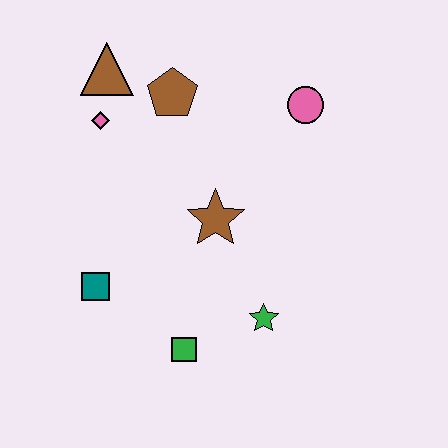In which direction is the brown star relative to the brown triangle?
The brown star is below the brown triangle.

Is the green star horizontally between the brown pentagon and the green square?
No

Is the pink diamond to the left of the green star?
Yes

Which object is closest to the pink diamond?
The brown triangle is closest to the pink diamond.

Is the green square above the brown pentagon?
No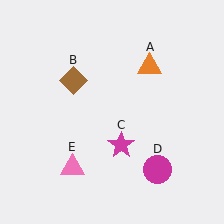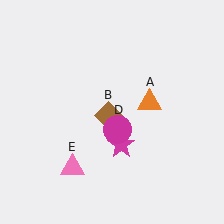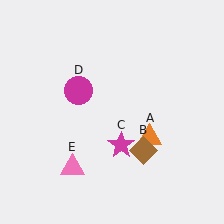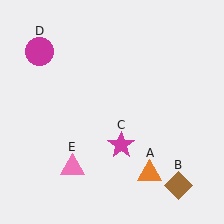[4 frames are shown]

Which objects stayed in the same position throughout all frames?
Magenta star (object C) and pink triangle (object E) remained stationary.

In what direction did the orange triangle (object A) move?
The orange triangle (object A) moved down.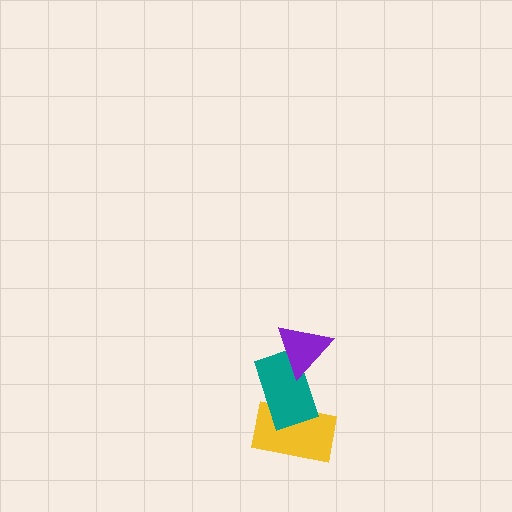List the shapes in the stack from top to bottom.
From top to bottom: the purple triangle, the teal rectangle, the yellow rectangle.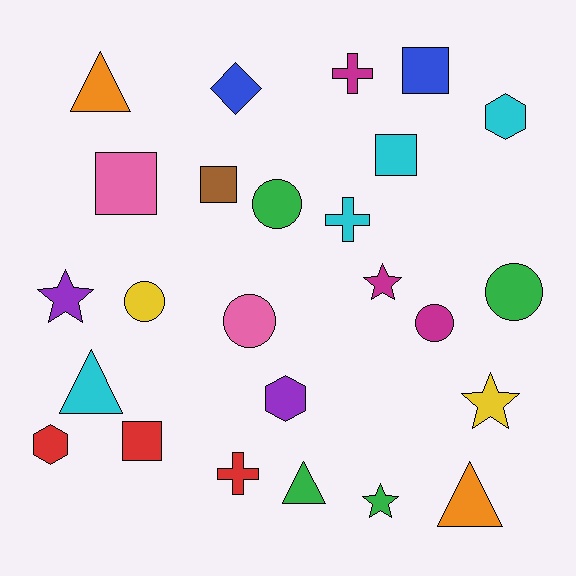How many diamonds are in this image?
There is 1 diamond.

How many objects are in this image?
There are 25 objects.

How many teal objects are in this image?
There are no teal objects.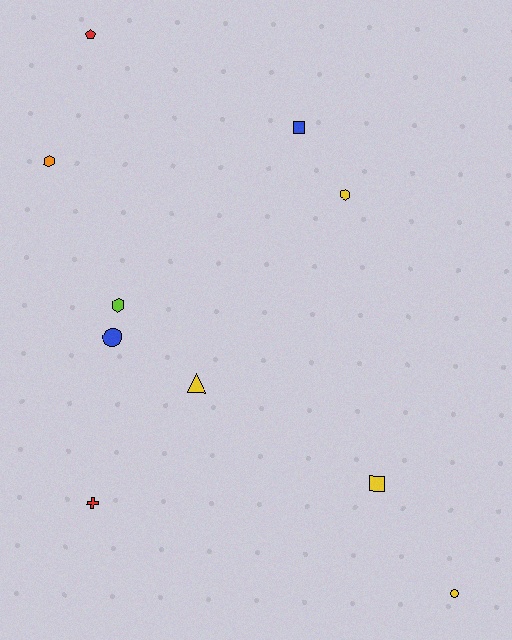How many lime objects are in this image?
There is 1 lime object.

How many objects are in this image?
There are 10 objects.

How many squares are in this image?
There are 2 squares.